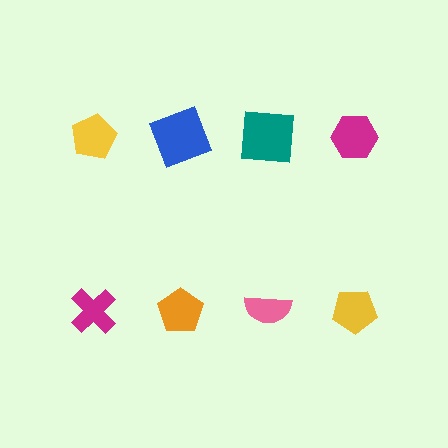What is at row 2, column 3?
A pink semicircle.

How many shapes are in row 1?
4 shapes.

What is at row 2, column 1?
A magenta cross.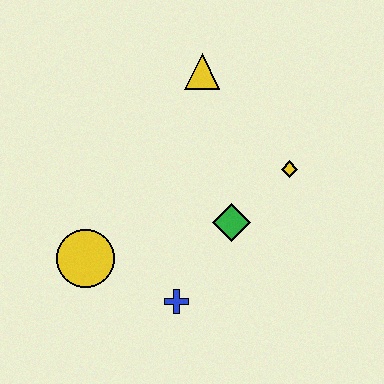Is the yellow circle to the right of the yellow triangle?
No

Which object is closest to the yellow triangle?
The yellow diamond is closest to the yellow triangle.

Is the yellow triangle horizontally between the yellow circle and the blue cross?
No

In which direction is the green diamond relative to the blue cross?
The green diamond is above the blue cross.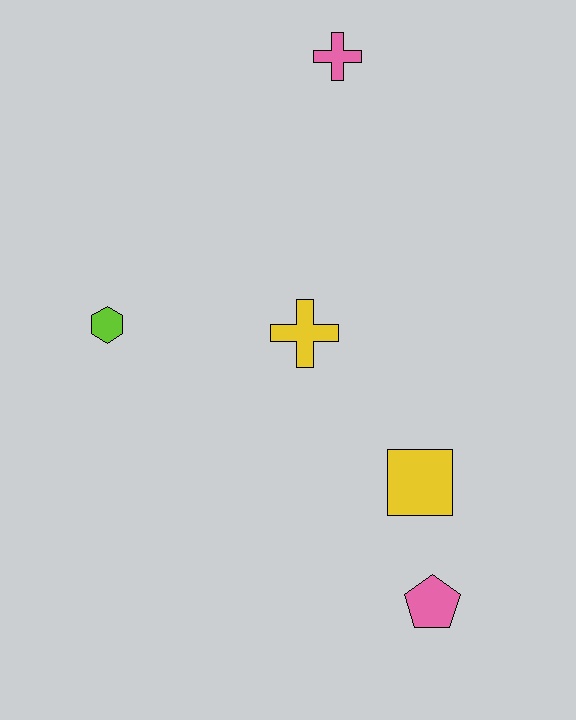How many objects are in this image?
There are 5 objects.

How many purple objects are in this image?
There are no purple objects.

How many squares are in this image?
There is 1 square.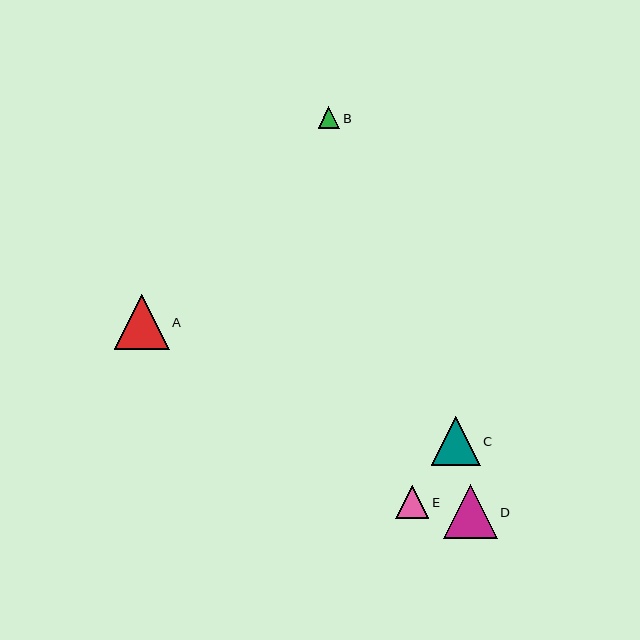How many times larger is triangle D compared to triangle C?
Triangle D is approximately 1.1 times the size of triangle C.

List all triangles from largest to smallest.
From largest to smallest: A, D, C, E, B.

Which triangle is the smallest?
Triangle B is the smallest with a size of approximately 21 pixels.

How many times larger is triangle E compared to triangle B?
Triangle E is approximately 1.6 times the size of triangle B.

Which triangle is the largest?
Triangle A is the largest with a size of approximately 55 pixels.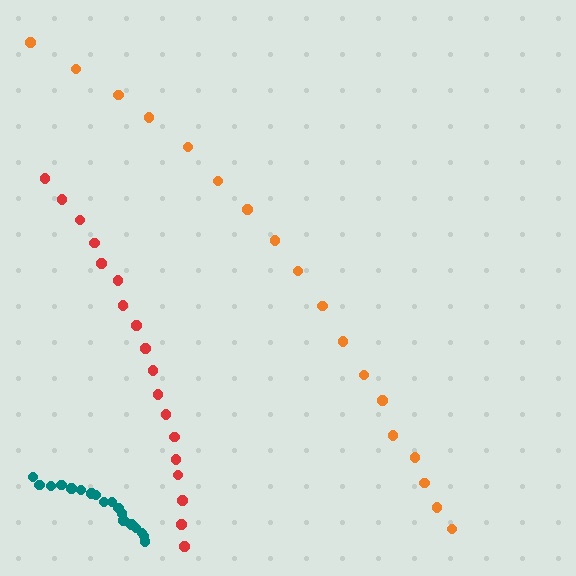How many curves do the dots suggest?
There are 3 distinct paths.